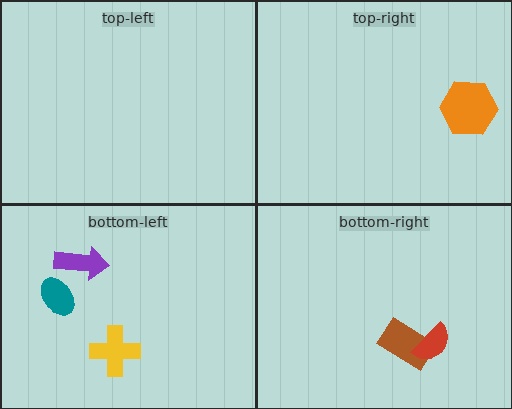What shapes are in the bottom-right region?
The brown rectangle, the red semicircle.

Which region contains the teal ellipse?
The bottom-left region.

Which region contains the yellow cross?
The bottom-left region.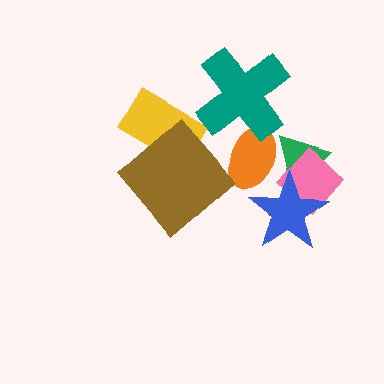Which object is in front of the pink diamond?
The blue star is in front of the pink diamond.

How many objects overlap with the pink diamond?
2 objects overlap with the pink diamond.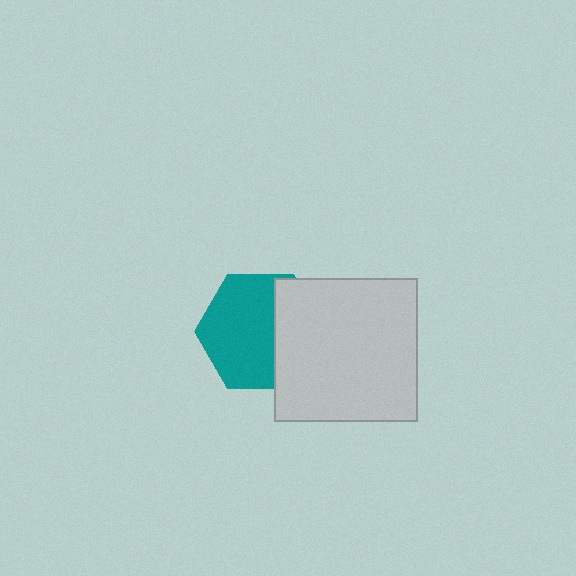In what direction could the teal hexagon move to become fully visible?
The teal hexagon could move left. That would shift it out from behind the light gray square entirely.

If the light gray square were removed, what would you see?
You would see the complete teal hexagon.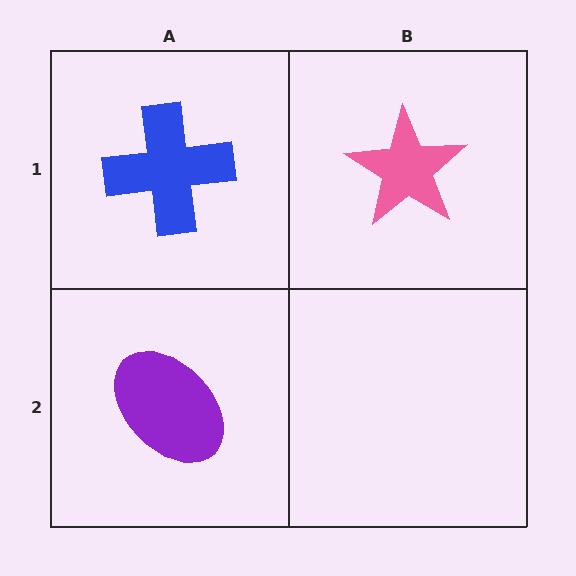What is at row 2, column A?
A purple ellipse.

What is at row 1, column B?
A pink star.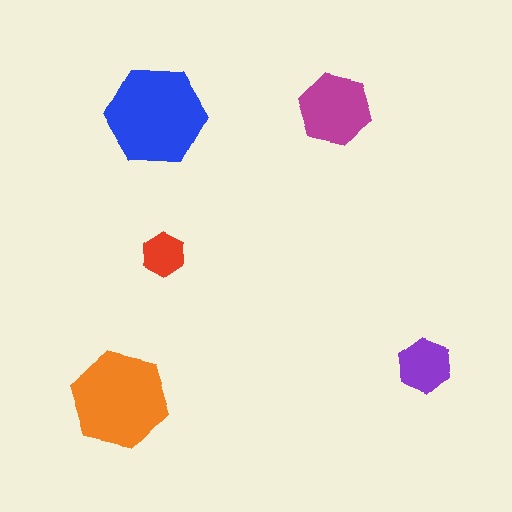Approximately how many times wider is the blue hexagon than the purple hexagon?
About 2 times wider.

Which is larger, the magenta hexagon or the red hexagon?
The magenta one.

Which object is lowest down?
The orange hexagon is bottommost.